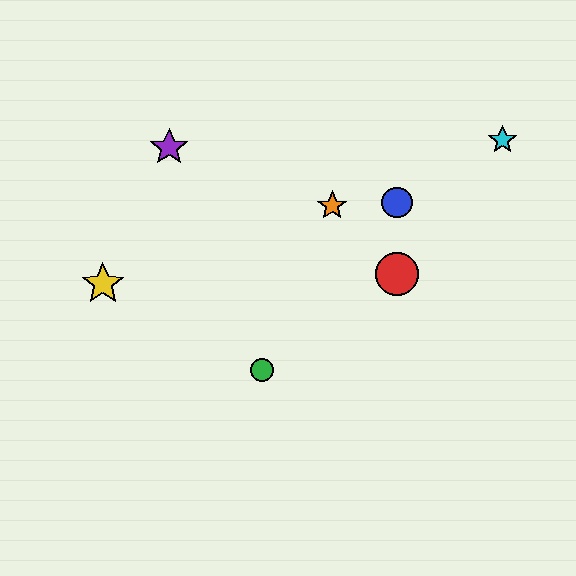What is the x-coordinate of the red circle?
The red circle is at x≈397.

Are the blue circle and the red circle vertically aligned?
Yes, both are at x≈397.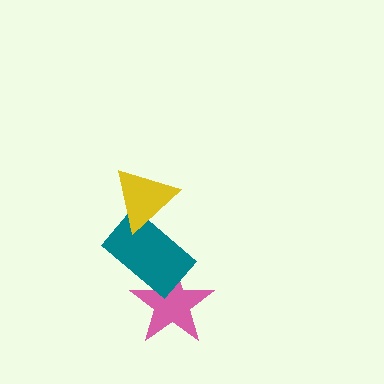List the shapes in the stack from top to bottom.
From top to bottom: the yellow triangle, the teal rectangle, the pink star.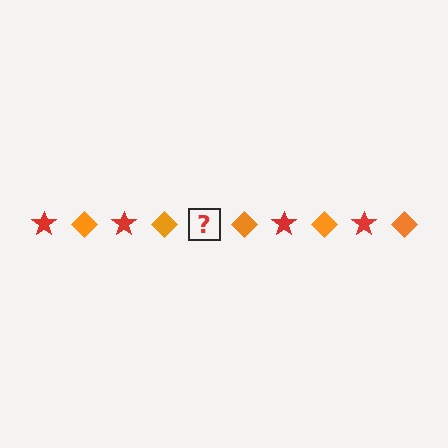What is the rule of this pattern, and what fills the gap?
The rule is that the pattern alternates between red star and orange diamond. The gap should be filled with a red star.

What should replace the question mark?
The question mark should be replaced with a red star.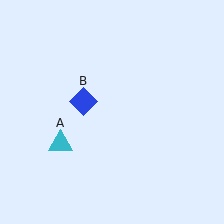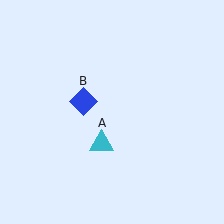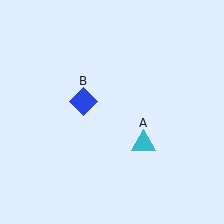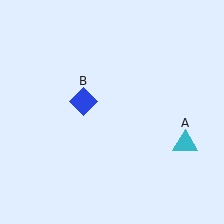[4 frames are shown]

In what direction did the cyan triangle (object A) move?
The cyan triangle (object A) moved right.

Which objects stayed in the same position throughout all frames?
Blue diamond (object B) remained stationary.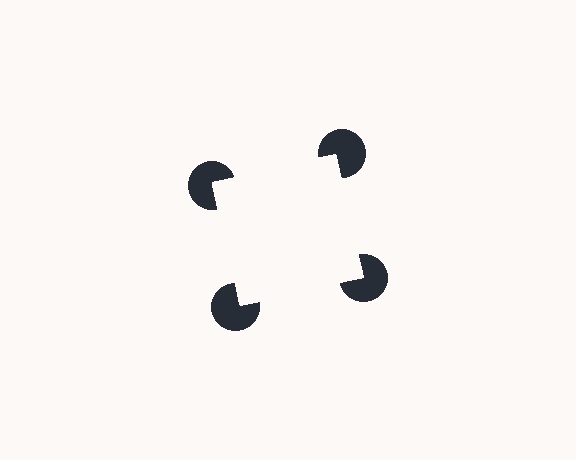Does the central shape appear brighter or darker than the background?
It typically appears slightly brighter than the background, even though no actual brightness change is drawn.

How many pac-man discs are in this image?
There are 4 — one at each vertex of the illusory square.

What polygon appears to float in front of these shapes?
An illusory square — its edges are inferred from the aligned wedge cuts in the pac-man discs, not physically drawn.